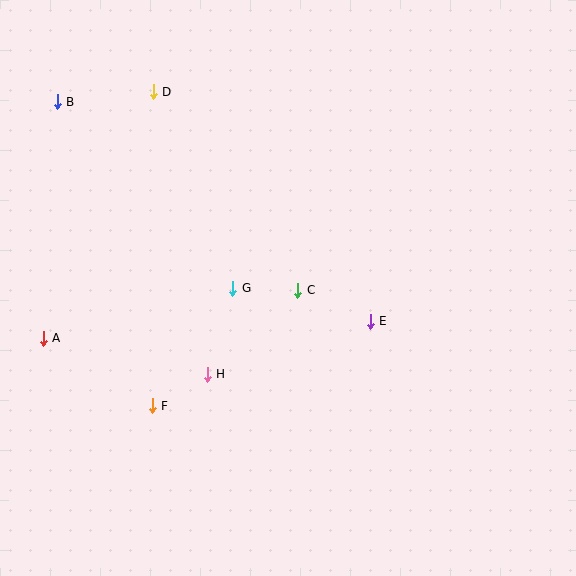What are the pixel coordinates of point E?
Point E is at (370, 321).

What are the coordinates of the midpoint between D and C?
The midpoint between D and C is at (226, 191).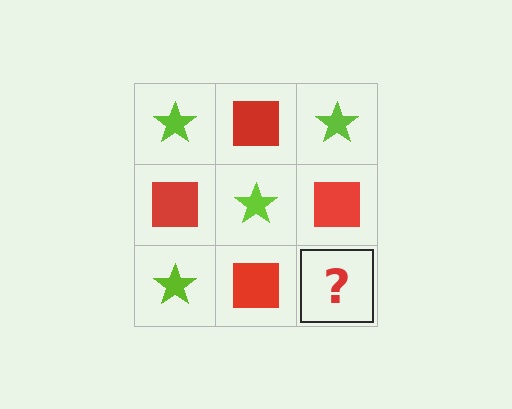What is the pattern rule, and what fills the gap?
The rule is that it alternates lime star and red square in a checkerboard pattern. The gap should be filled with a lime star.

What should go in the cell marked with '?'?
The missing cell should contain a lime star.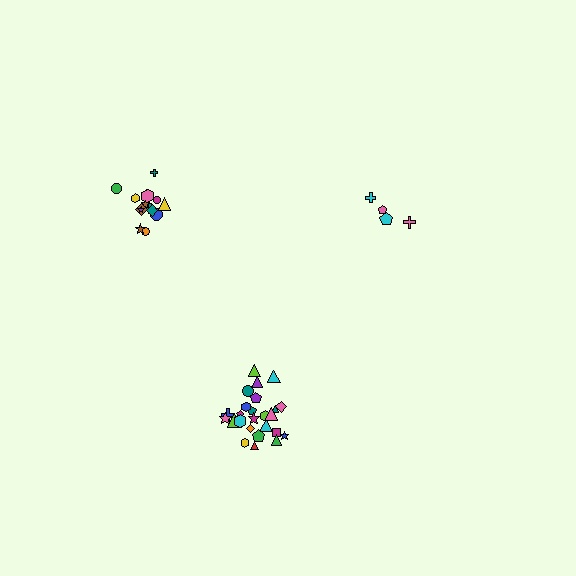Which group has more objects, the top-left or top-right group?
The top-left group.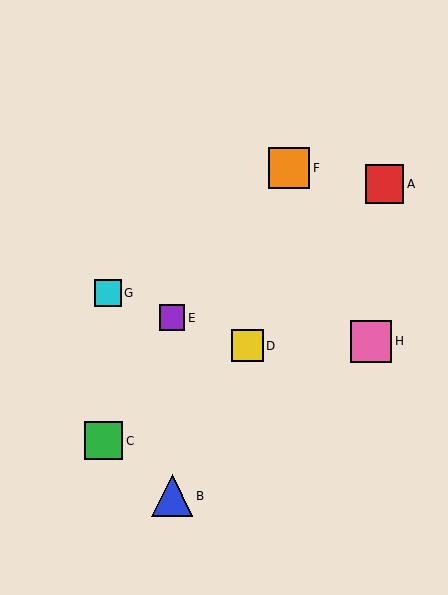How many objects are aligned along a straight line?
3 objects (D, E, G) are aligned along a straight line.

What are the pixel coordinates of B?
Object B is at (172, 496).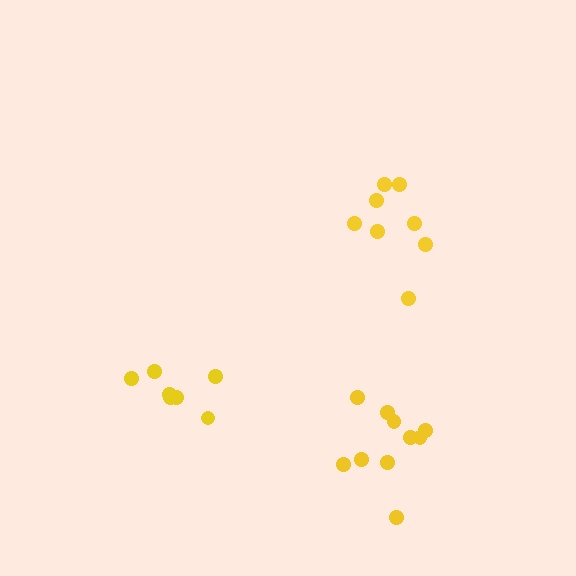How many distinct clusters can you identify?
There are 3 distinct clusters.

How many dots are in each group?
Group 1: 7 dots, Group 2: 8 dots, Group 3: 10 dots (25 total).